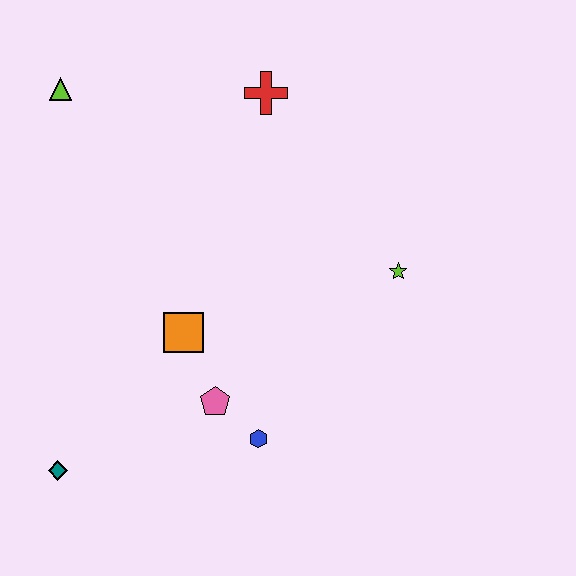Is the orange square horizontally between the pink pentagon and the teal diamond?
Yes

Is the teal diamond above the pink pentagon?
No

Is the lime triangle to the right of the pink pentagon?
No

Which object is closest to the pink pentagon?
The blue hexagon is closest to the pink pentagon.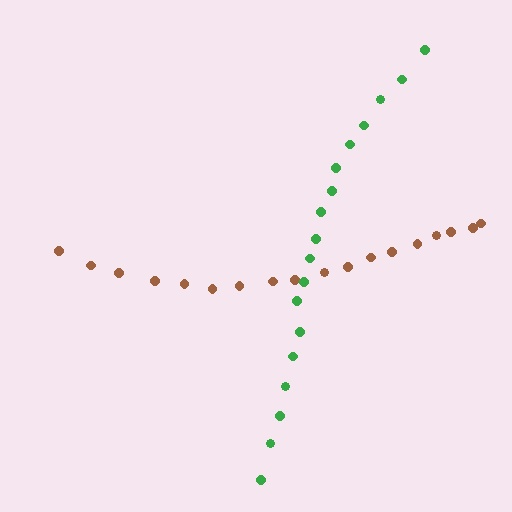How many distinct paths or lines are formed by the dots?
There are 2 distinct paths.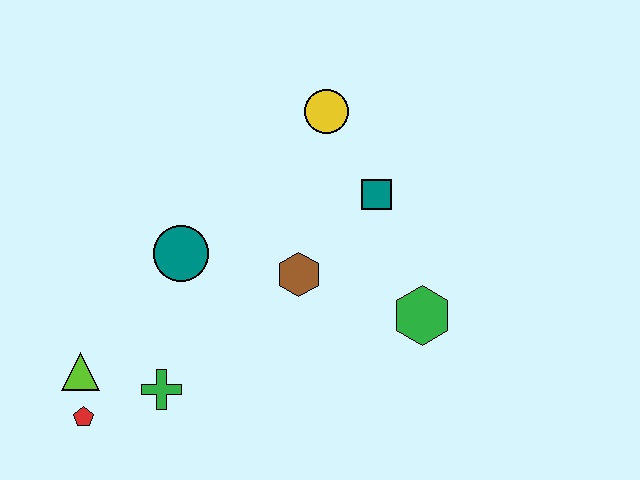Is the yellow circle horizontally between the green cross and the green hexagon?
Yes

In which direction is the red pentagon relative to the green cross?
The red pentagon is to the left of the green cross.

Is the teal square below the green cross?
No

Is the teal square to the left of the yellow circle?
No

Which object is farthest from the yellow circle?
The red pentagon is farthest from the yellow circle.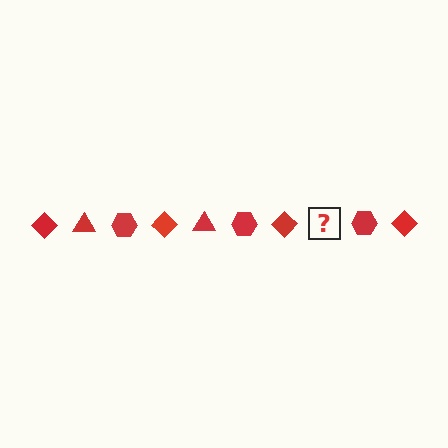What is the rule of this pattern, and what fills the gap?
The rule is that the pattern cycles through diamond, triangle, hexagon shapes in red. The gap should be filled with a red triangle.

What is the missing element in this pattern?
The missing element is a red triangle.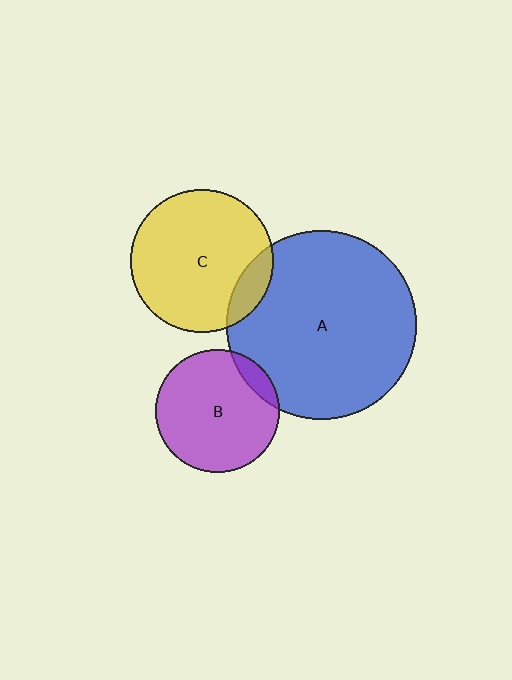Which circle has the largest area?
Circle A (blue).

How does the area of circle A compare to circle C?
Approximately 1.8 times.